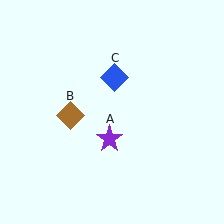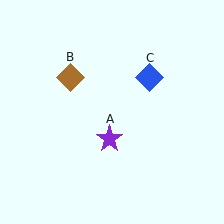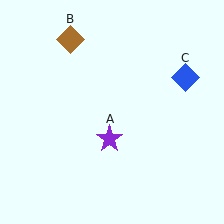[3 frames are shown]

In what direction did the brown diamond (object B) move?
The brown diamond (object B) moved up.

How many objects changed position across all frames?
2 objects changed position: brown diamond (object B), blue diamond (object C).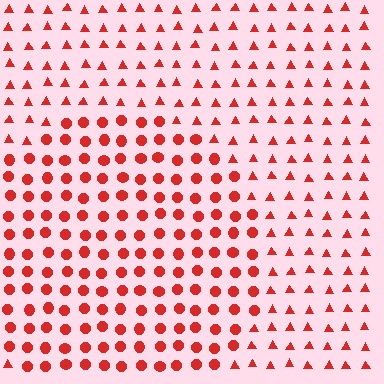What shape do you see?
I see a circle.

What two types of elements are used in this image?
The image uses circles inside the circle region and triangles outside it.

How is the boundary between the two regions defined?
The boundary is defined by a change in element shape: circles inside vs. triangles outside. All elements share the same color and spacing.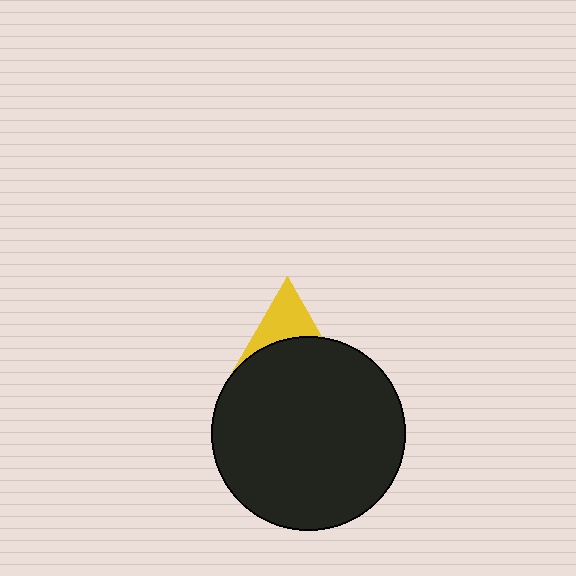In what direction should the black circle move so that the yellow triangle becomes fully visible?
The black circle should move down. That is the shortest direction to clear the overlap and leave the yellow triangle fully visible.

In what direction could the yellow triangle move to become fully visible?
The yellow triangle could move up. That would shift it out from behind the black circle entirely.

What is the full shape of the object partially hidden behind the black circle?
The partially hidden object is a yellow triangle.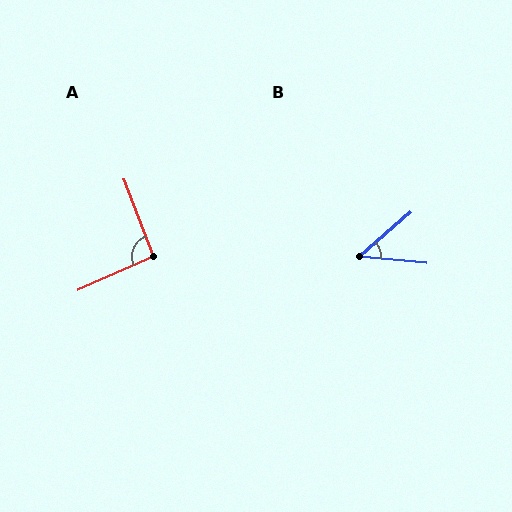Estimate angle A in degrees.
Approximately 93 degrees.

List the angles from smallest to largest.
B (47°), A (93°).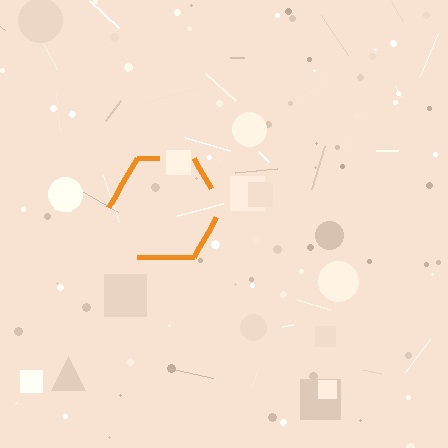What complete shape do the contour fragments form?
The contour fragments form a hexagon.